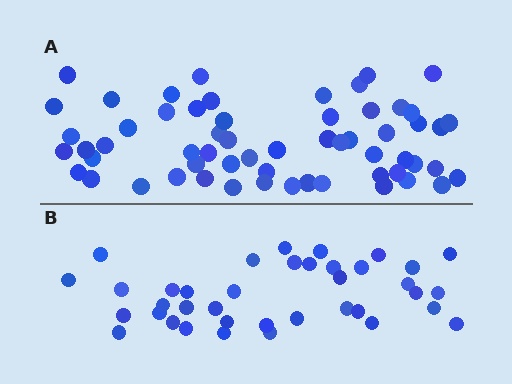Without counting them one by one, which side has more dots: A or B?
Region A (the top region) has more dots.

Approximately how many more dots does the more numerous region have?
Region A has approximately 20 more dots than region B.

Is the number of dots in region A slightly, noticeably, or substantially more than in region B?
Region A has substantially more. The ratio is roughly 1.6 to 1.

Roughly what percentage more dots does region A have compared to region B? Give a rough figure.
About 55% more.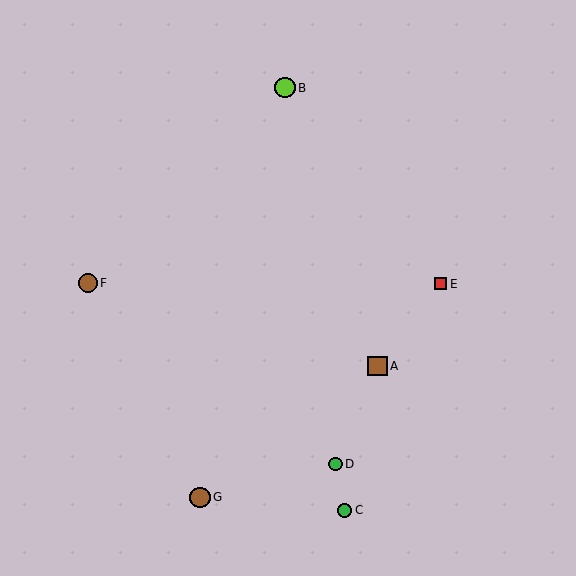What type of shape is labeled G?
Shape G is a brown circle.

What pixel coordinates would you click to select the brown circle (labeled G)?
Click at (200, 497) to select the brown circle G.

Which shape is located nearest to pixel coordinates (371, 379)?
The brown square (labeled A) at (377, 366) is nearest to that location.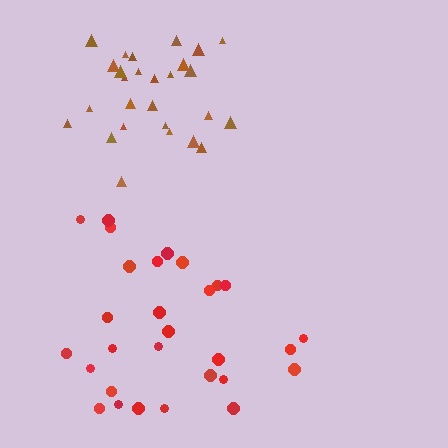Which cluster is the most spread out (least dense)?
Red.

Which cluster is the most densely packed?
Brown.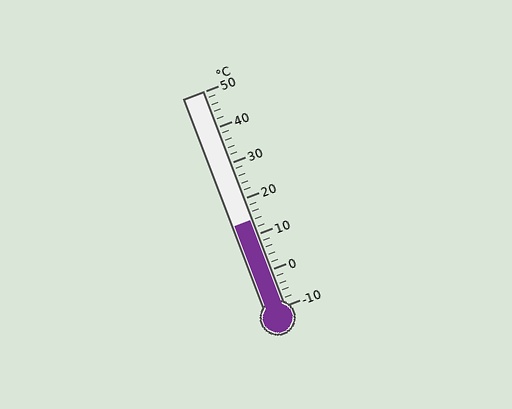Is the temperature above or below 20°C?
The temperature is below 20°C.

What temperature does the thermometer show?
The thermometer shows approximately 14°C.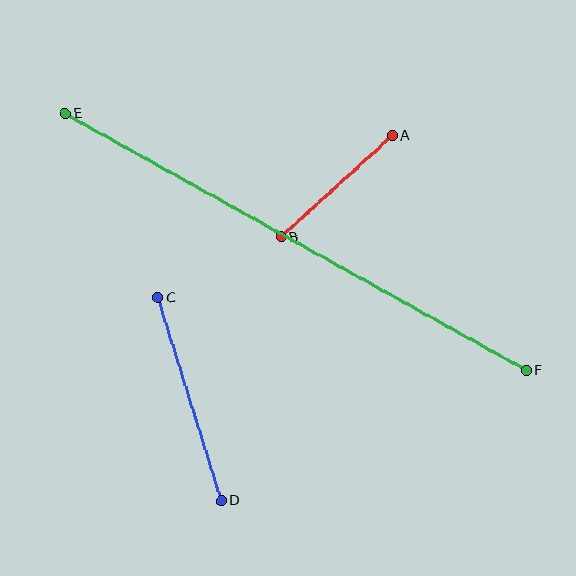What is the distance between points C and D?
The distance is approximately 213 pixels.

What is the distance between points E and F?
The distance is approximately 528 pixels.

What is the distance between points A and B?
The distance is approximately 151 pixels.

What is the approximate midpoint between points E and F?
The midpoint is at approximately (296, 242) pixels.